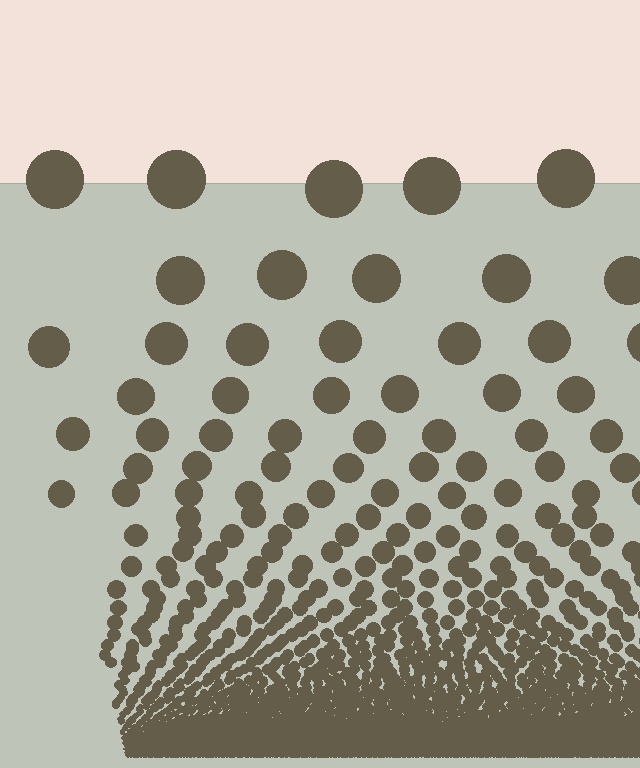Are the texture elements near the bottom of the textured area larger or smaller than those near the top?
Smaller. The gradient is inverted — elements near the bottom are smaller and denser.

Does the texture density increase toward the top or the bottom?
Density increases toward the bottom.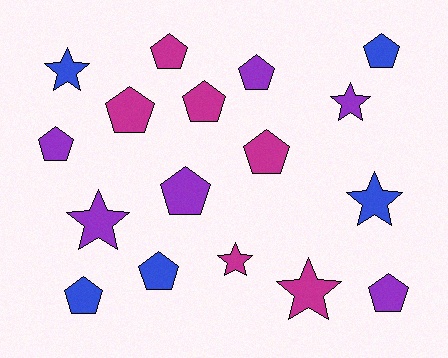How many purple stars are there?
There are 2 purple stars.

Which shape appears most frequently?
Pentagon, with 11 objects.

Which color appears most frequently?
Magenta, with 6 objects.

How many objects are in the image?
There are 17 objects.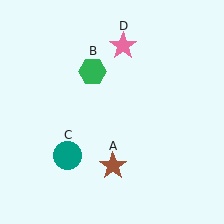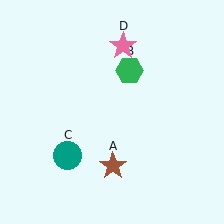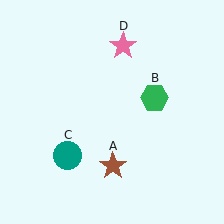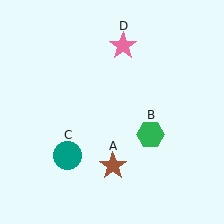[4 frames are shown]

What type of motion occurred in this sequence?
The green hexagon (object B) rotated clockwise around the center of the scene.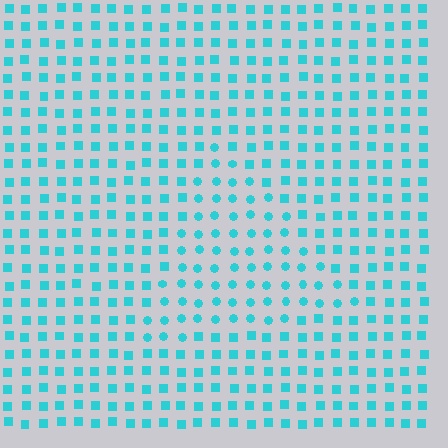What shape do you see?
I see a triangle.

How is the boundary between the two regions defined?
The boundary is defined by a change in element shape: circles inside vs. squares outside. All elements share the same color and spacing.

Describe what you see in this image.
The image is filled with small cyan elements arranged in a uniform grid. A triangle-shaped region contains circles, while the surrounding area contains squares. The boundary is defined purely by the change in element shape.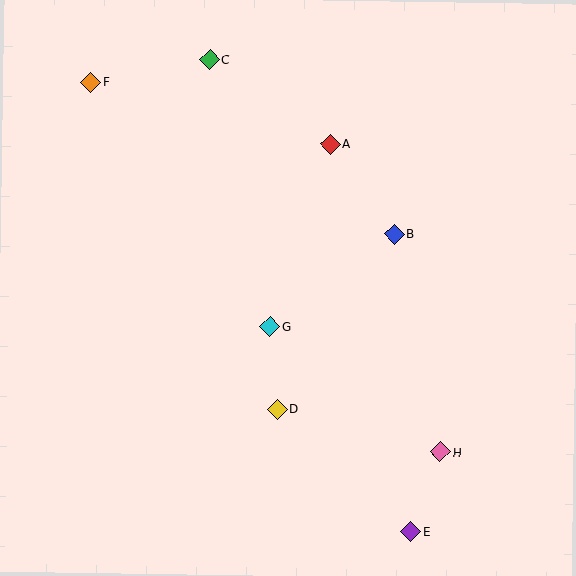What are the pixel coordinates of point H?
Point H is at (440, 452).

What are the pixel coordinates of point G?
Point G is at (270, 327).